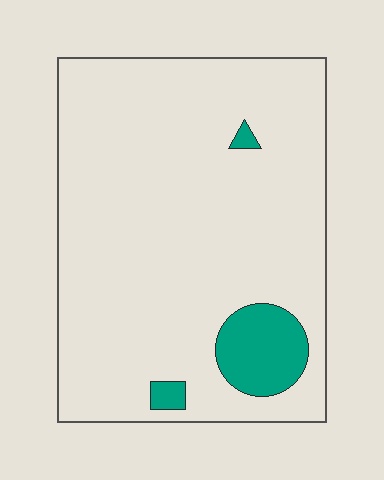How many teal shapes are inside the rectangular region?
3.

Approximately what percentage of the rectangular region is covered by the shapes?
Approximately 10%.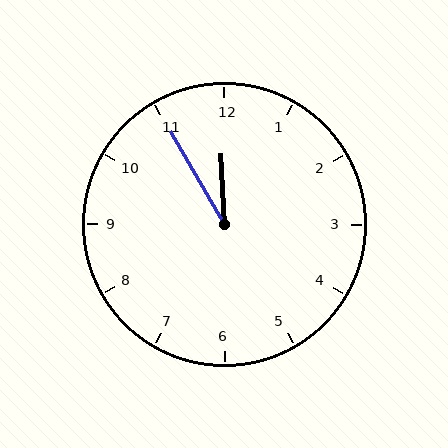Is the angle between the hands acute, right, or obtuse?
It is acute.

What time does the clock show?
11:55.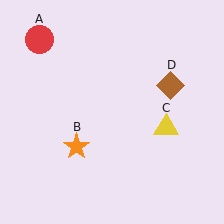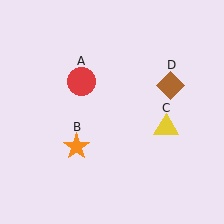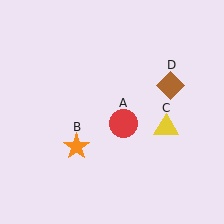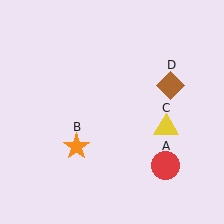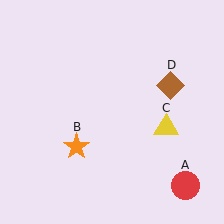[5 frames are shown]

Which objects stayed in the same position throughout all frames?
Orange star (object B) and yellow triangle (object C) and brown diamond (object D) remained stationary.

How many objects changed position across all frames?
1 object changed position: red circle (object A).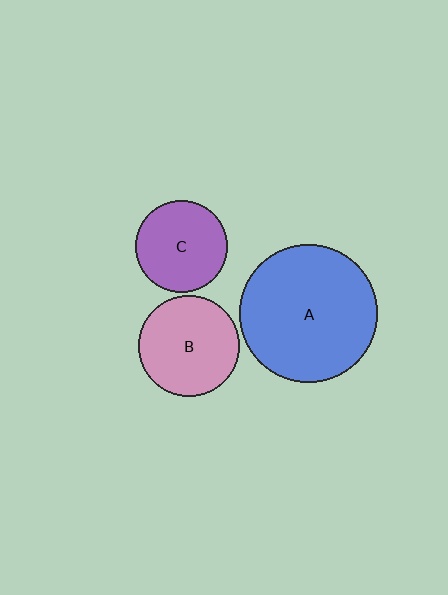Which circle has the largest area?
Circle A (blue).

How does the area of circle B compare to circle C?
Approximately 1.2 times.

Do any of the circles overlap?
No, none of the circles overlap.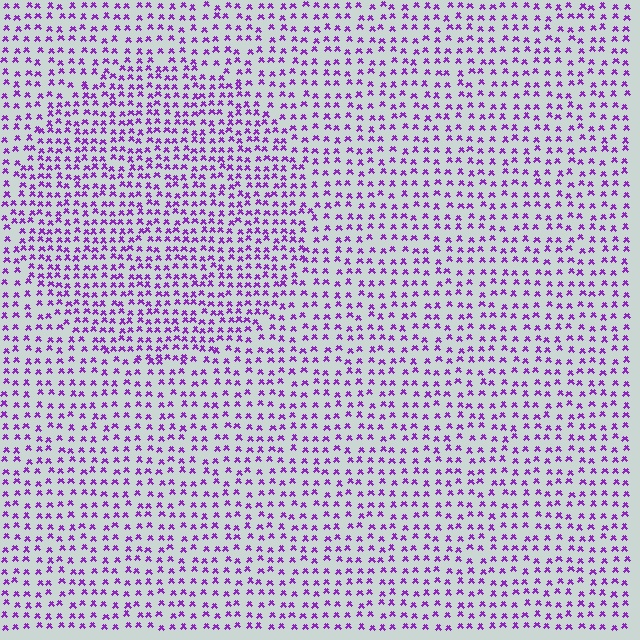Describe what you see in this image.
The image contains small purple elements arranged at two different densities. A circle-shaped region is visible where the elements are more densely packed than the surrounding area.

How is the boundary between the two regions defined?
The boundary is defined by a change in element density (approximately 1.5x ratio). All elements are the same color, size, and shape.